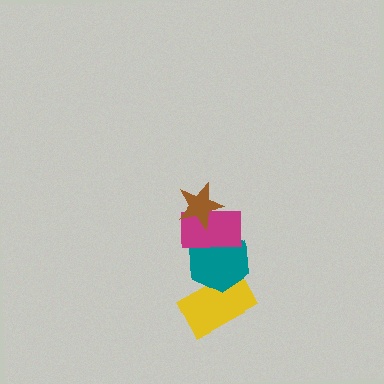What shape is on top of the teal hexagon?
The magenta rectangle is on top of the teal hexagon.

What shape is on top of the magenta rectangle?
The brown star is on top of the magenta rectangle.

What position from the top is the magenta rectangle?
The magenta rectangle is 2nd from the top.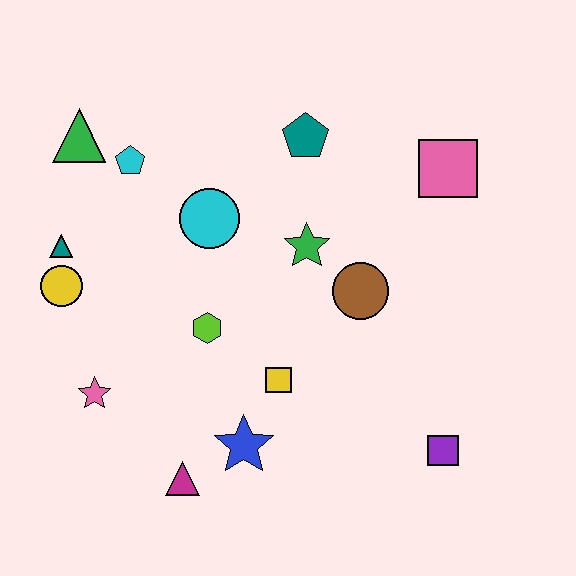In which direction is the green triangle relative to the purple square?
The green triangle is to the left of the purple square.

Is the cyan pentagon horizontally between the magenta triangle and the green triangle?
Yes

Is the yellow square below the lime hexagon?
Yes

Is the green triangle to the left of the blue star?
Yes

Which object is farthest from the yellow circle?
The purple square is farthest from the yellow circle.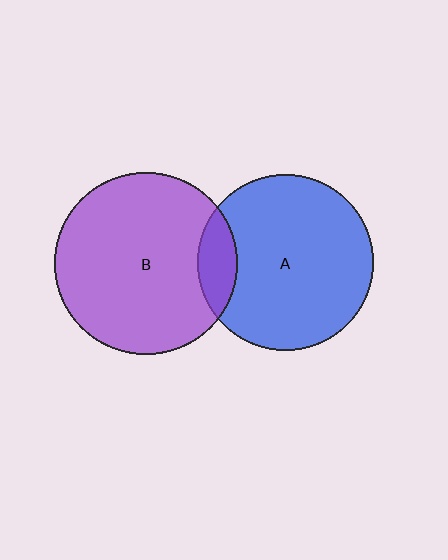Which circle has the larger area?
Circle B (purple).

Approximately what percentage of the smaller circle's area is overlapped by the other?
Approximately 10%.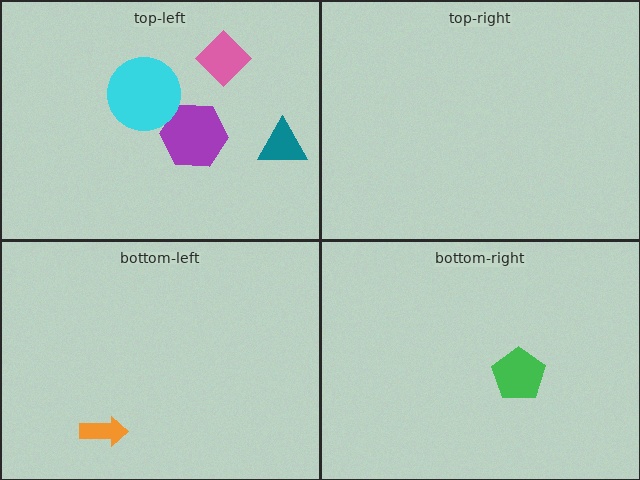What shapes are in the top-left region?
The pink diamond, the purple hexagon, the cyan circle, the teal triangle.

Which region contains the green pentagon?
The bottom-right region.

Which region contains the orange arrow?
The bottom-left region.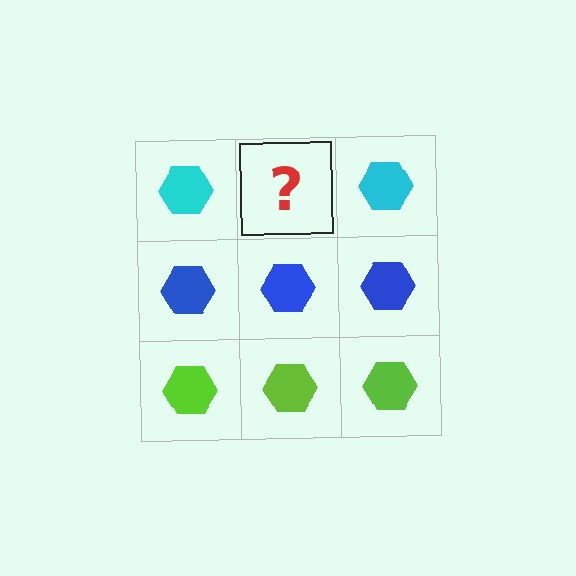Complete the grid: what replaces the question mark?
The question mark should be replaced with a cyan hexagon.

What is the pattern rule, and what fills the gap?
The rule is that each row has a consistent color. The gap should be filled with a cyan hexagon.